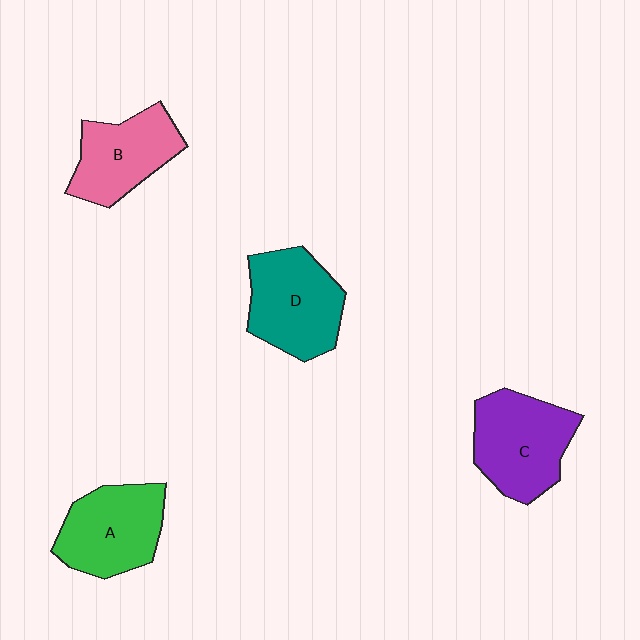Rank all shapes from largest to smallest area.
From largest to smallest: C (purple), D (teal), A (green), B (pink).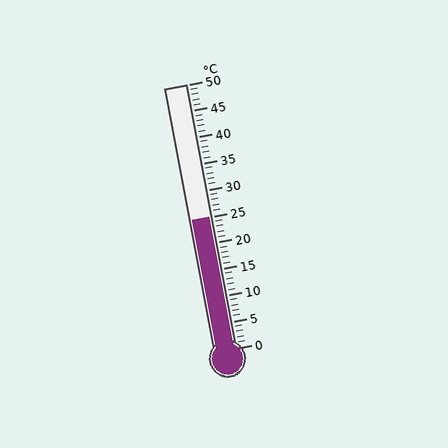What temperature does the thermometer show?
The thermometer shows approximately 25°C.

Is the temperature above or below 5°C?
The temperature is above 5°C.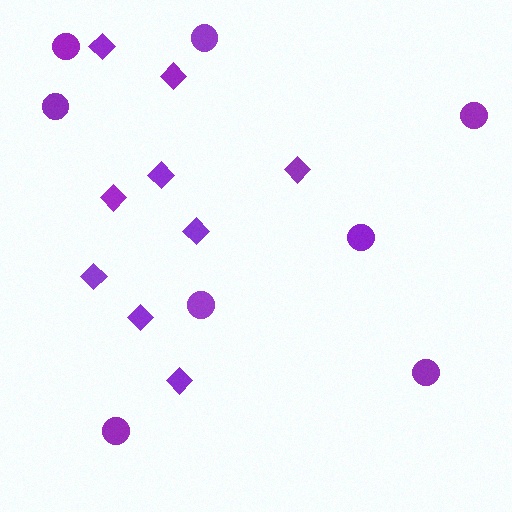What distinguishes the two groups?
There are 2 groups: one group of circles (8) and one group of diamonds (9).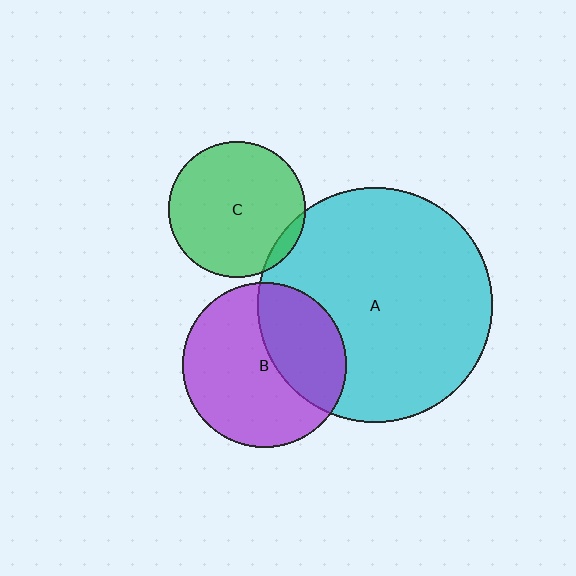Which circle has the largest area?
Circle A (cyan).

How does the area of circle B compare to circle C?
Approximately 1.5 times.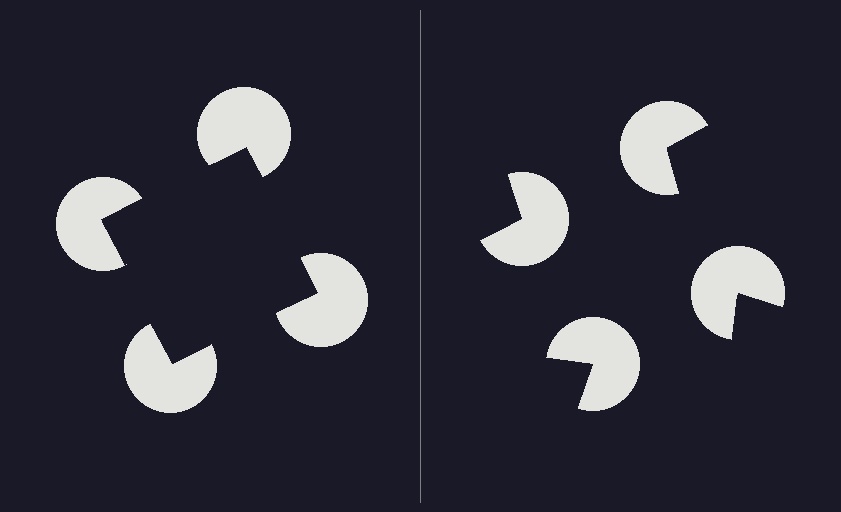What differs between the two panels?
The pac-man discs are positioned identically on both sides; only the wedge orientations differ. On the left they align to a square; on the right they are misaligned.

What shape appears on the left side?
An illusory square.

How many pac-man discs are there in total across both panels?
8 — 4 on each side.